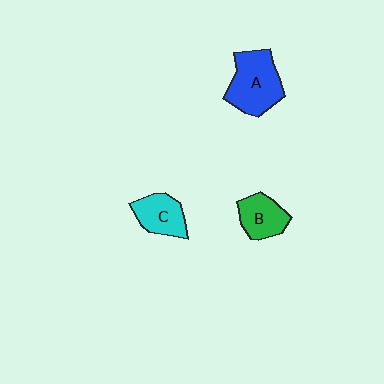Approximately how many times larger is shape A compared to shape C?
Approximately 1.6 times.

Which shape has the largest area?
Shape A (blue).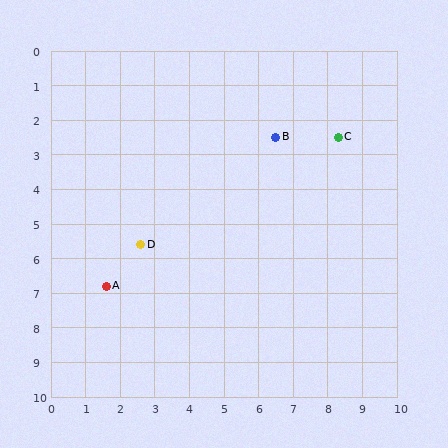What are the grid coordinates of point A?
Point A is at approximately (1.6, 6.8).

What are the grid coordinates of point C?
Point C is at approximately (8.3, 2.5).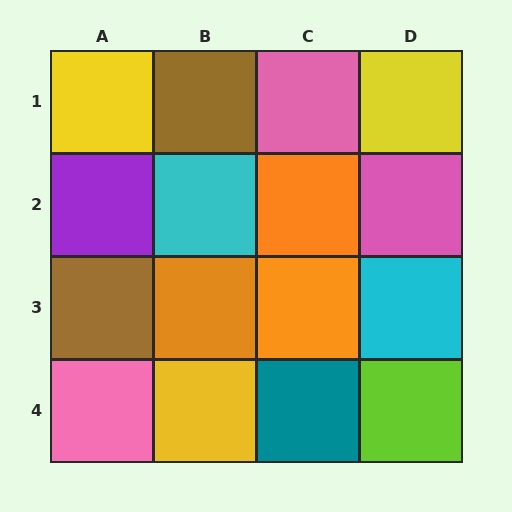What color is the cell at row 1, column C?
Pink.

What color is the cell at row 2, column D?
Pink.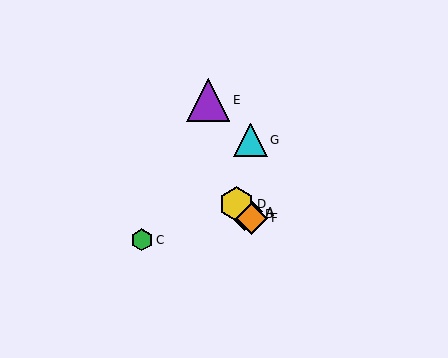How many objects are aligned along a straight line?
4 objects (A, B, D, F) are aligned along a straight line.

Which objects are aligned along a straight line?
Objects A, B, D, F are aligned along a straight line.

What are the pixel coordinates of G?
Object G is at (250, 140).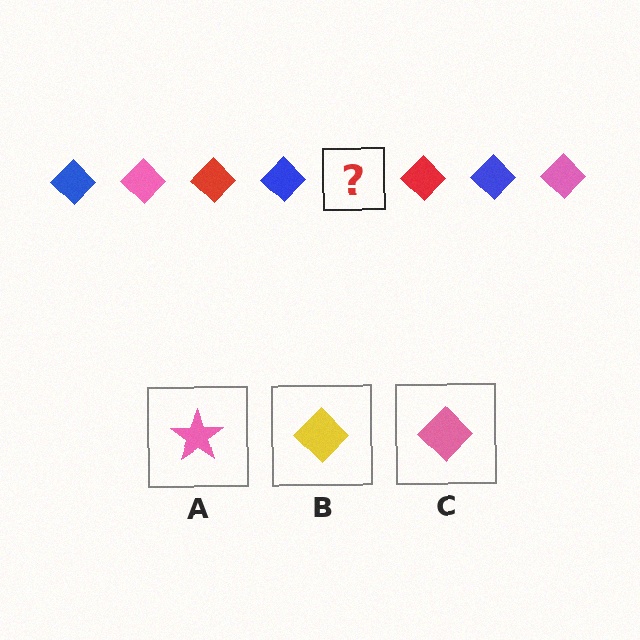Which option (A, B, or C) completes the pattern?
C.